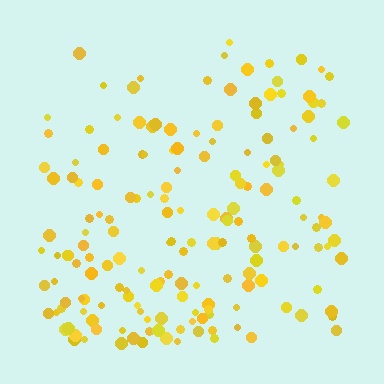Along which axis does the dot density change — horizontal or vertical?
Vertical.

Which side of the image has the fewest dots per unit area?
The top.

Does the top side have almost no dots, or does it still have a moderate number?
Still a moderate number, just noticeably fewer than the bottom.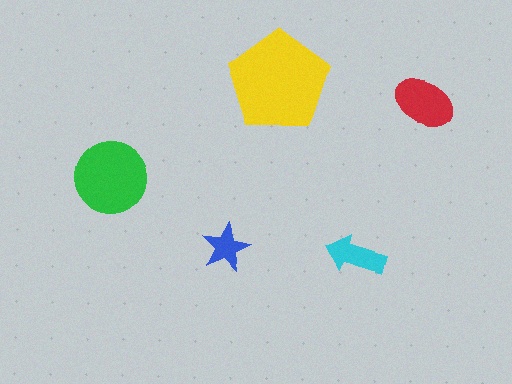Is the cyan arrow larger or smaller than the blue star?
Larger.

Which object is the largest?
The yellow pentagon.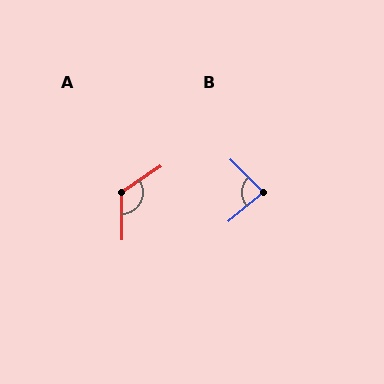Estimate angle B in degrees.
Approximately 85 degrees.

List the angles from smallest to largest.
B (85°), A (124°).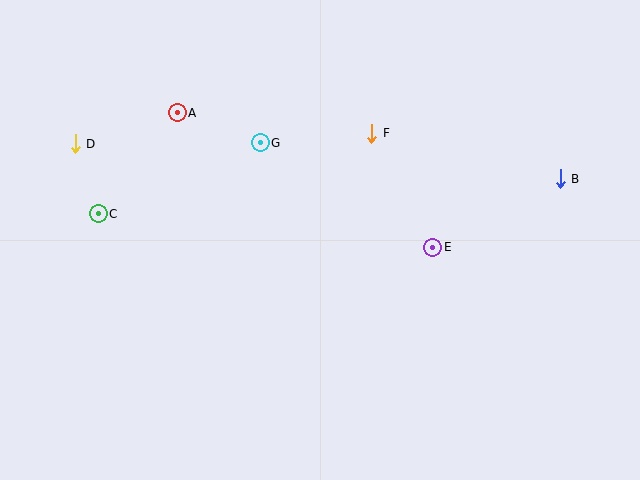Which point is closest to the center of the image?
Point E at (433, 247) is closest to the center.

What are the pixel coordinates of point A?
Point A is at (177, 113).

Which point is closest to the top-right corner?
Point B is closest to the top-right corner.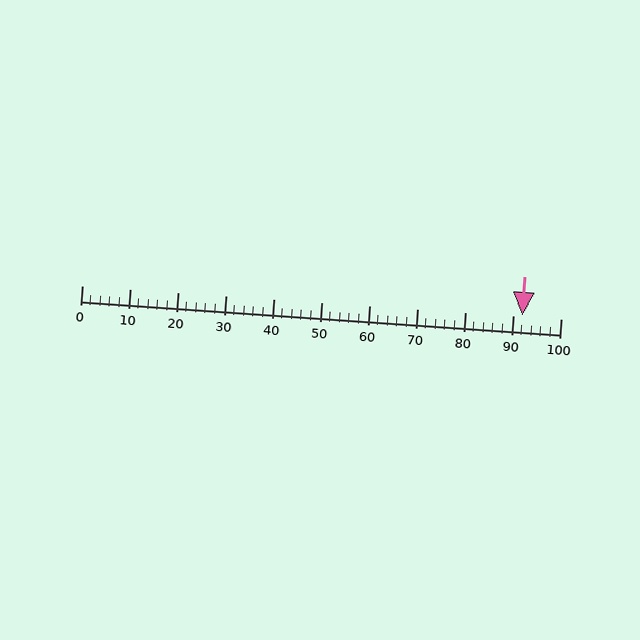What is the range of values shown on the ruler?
The ruler shows values from 0 to 100.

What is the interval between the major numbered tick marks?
The major tick marks are spaced 10 units apart.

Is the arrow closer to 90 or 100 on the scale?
The arrow is closer to 90.